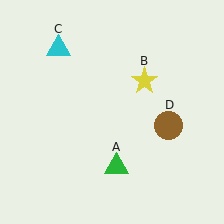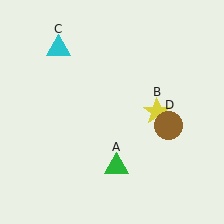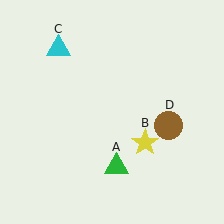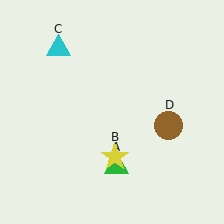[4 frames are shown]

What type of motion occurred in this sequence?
The yellow star (object B) rotated clockwise around the center of the scene.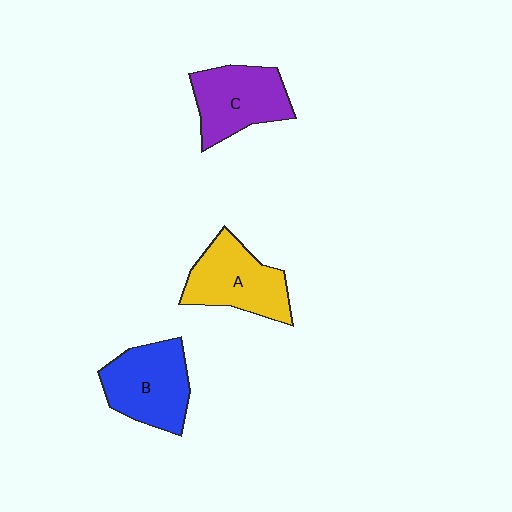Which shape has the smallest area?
Shape C (purple).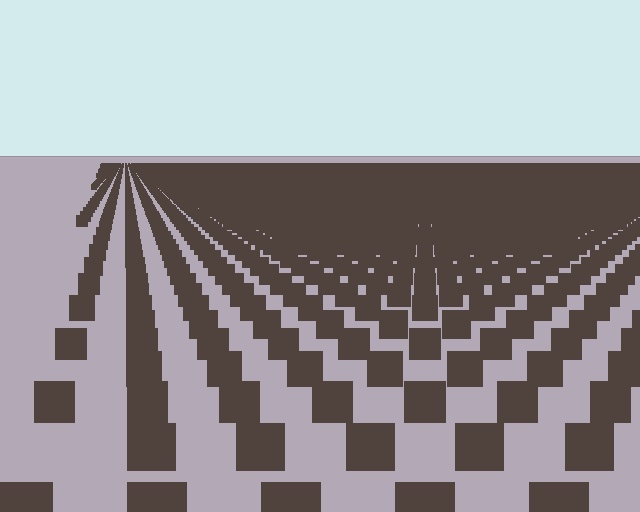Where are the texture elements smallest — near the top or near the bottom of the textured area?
Near the top.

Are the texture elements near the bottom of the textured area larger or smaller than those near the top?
Larger. Near the bottom, elements are closer to the viewer and appear at a bigger on-screen size.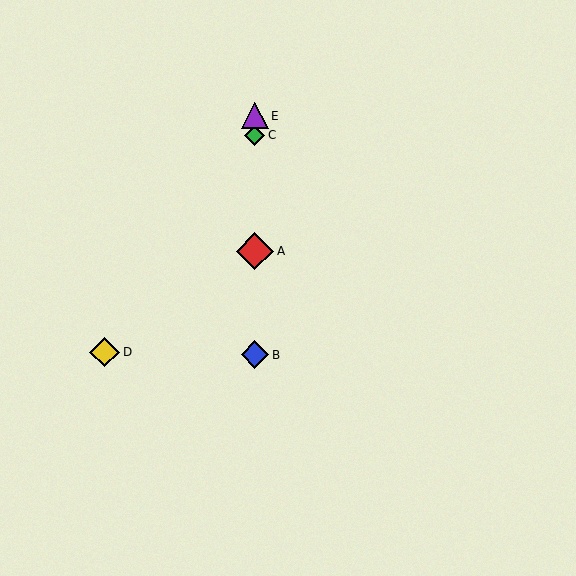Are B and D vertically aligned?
No, B is at x≈255 and D is at x≈105.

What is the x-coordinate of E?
Object E is at x≈255.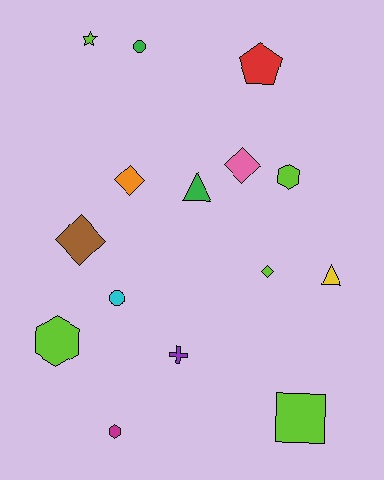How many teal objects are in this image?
There are no teal objects.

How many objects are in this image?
There are 15 objects.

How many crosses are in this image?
There is 1 cross.